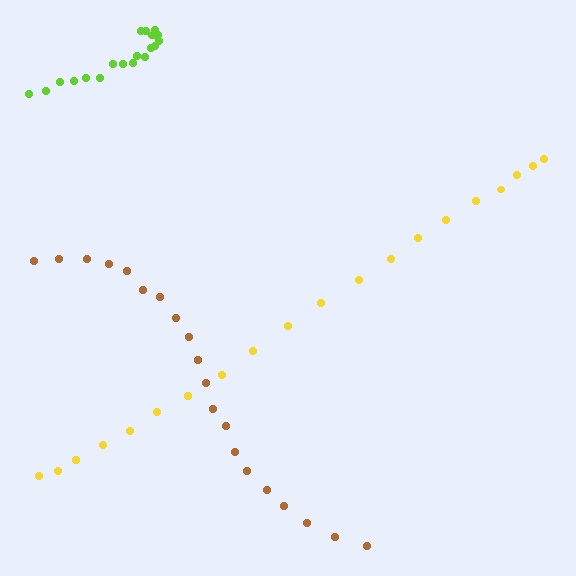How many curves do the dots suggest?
There are 3 distinct paths.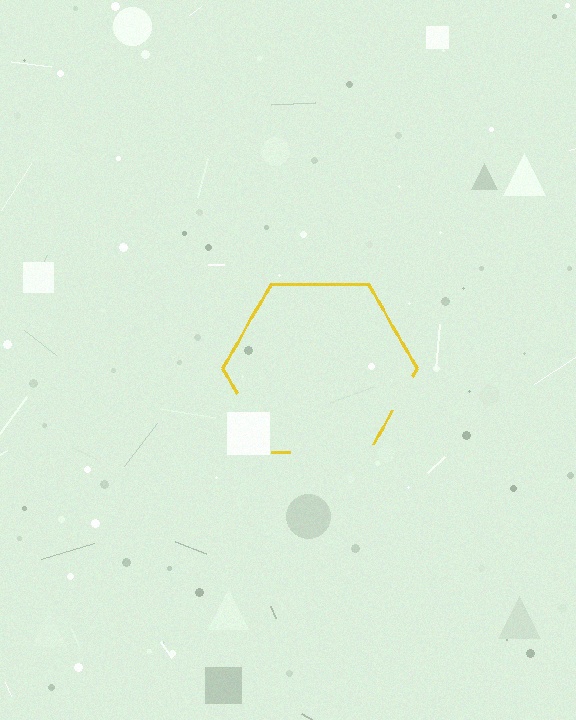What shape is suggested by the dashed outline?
The dashed outline suggests a hexagon.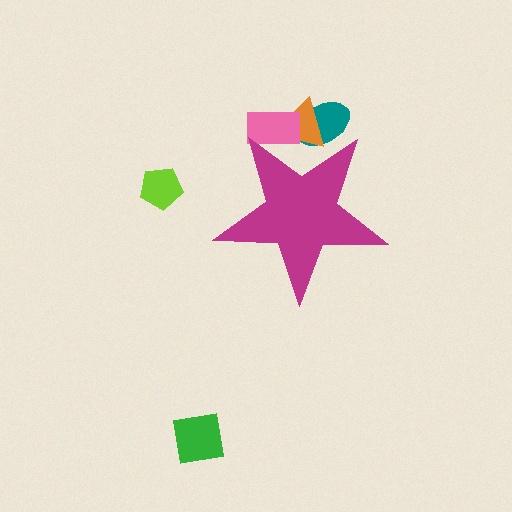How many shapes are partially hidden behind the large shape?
3 shapes are partially hidden.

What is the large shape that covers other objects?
A magenta star.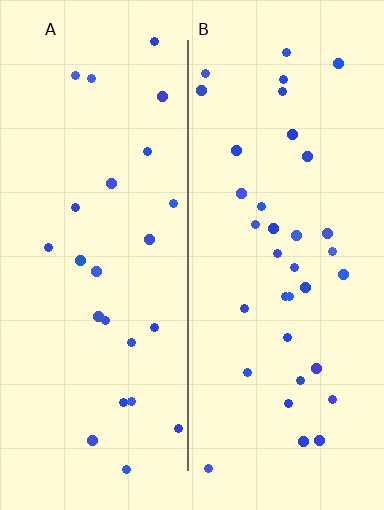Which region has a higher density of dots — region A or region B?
B (the right).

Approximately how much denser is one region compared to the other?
Approximately 1.4× — region B over region A.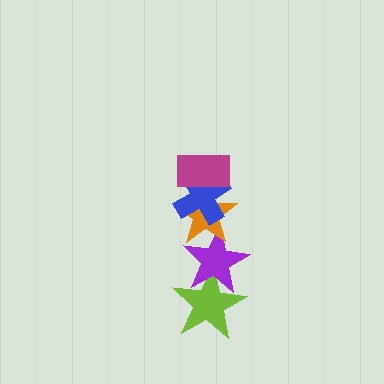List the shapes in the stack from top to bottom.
From top to bottom: the magenta rectangle, the blue cross, the orange star, the purple star, the lime star.